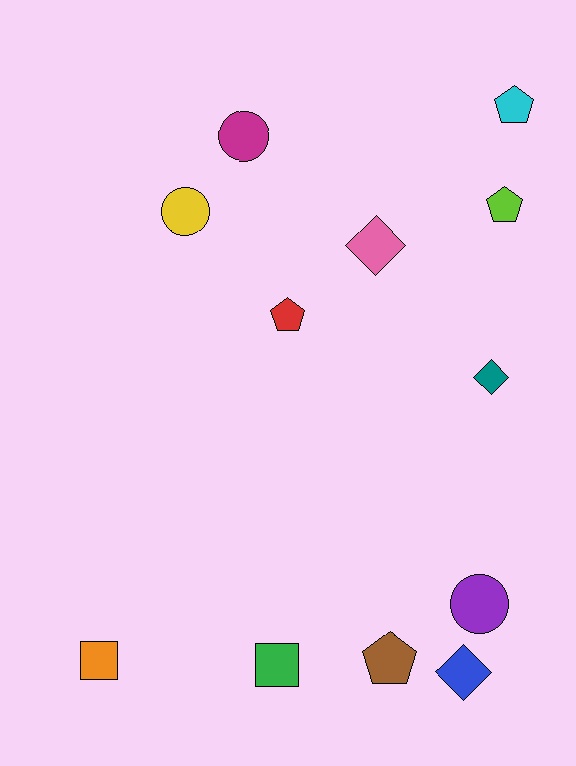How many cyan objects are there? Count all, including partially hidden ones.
There is 1 cyan object.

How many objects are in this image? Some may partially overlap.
There are 12 objects.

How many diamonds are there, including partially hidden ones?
There are 3 diamonds.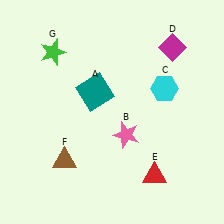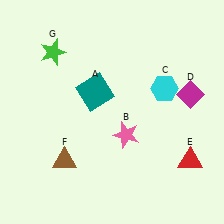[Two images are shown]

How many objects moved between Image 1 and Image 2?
2 objects moved between the two images.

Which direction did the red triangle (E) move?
The red triangle (E) moved right.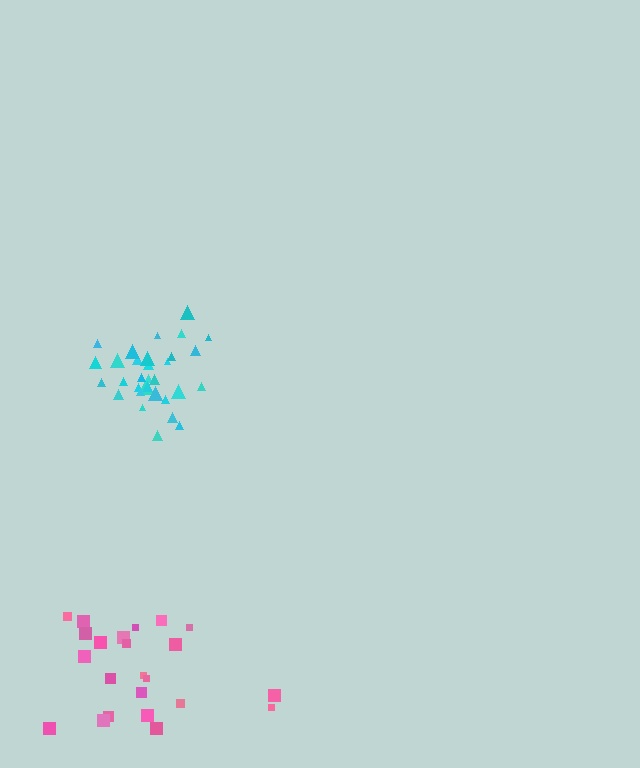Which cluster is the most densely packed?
Cyan.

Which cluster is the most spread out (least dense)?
Pink.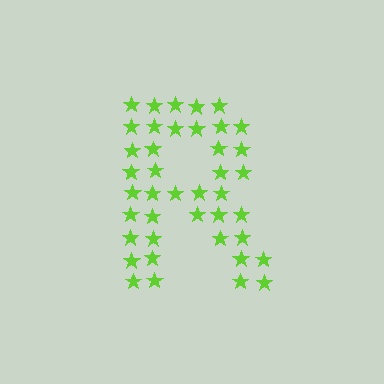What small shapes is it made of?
It is made of small stars.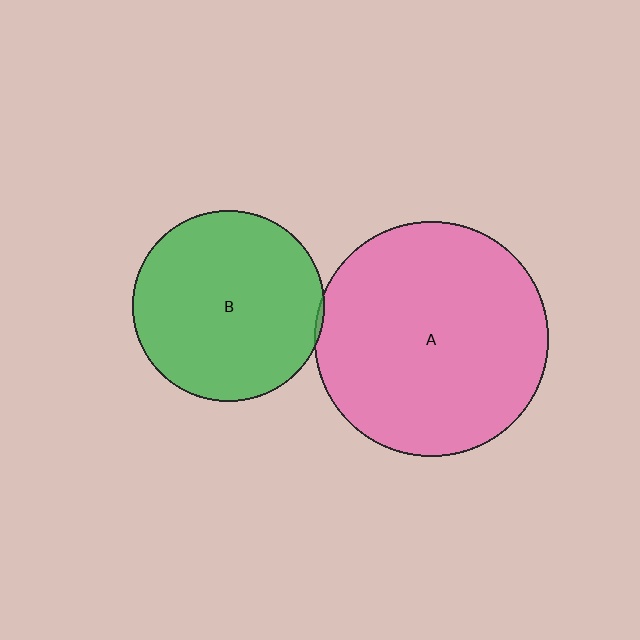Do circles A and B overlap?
Yes.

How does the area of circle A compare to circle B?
Approximately 1.5 times.